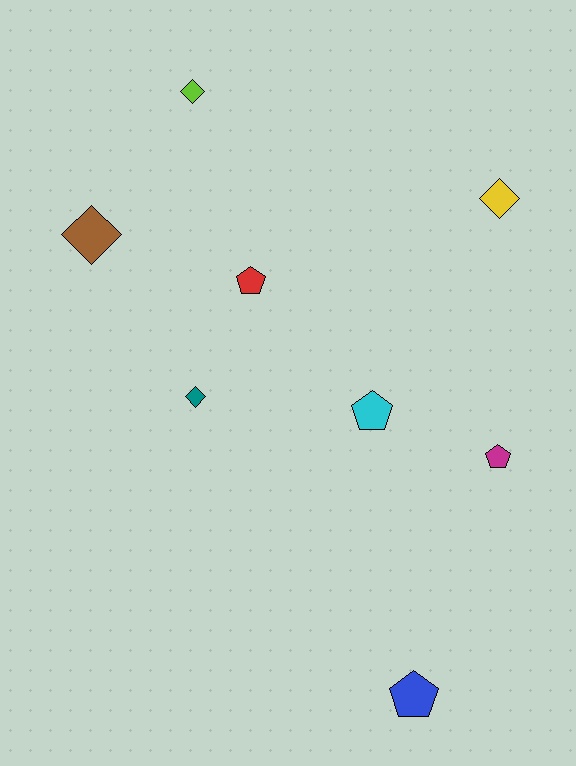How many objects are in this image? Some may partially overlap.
There are 8 objects.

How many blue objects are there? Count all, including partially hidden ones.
There is 1 blue object.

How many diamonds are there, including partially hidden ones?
There are 4 diamonds.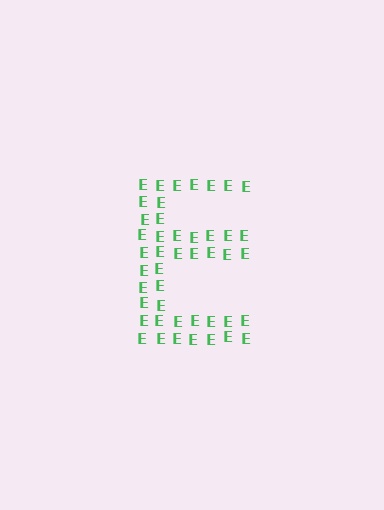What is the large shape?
The large shape is the letter E.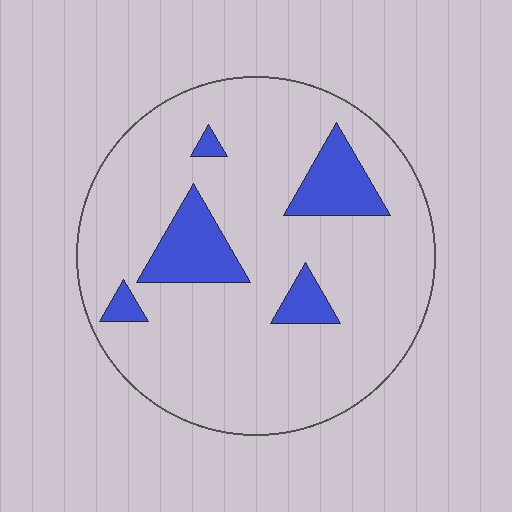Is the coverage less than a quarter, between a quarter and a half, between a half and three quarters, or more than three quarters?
Less than a quarter.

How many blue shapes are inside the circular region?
5.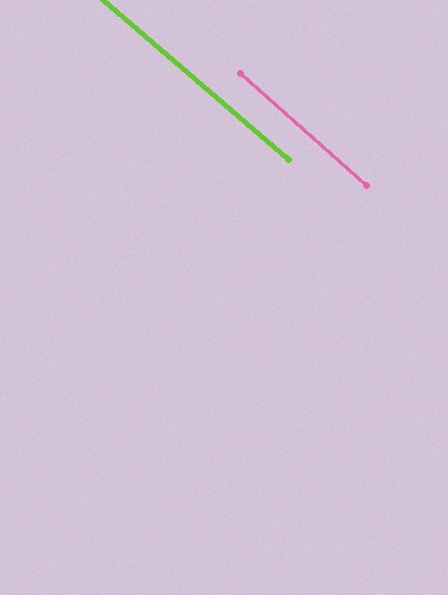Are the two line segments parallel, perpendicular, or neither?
Parallel — their directions differ by only 0.7°.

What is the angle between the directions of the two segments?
Approximately 1 degree.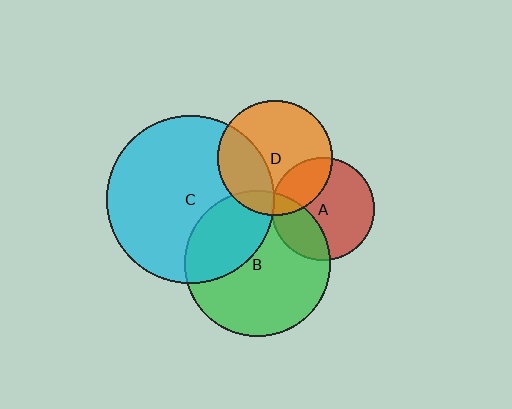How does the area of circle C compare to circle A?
Approximately 2.7 times.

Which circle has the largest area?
Circle C (cyan).